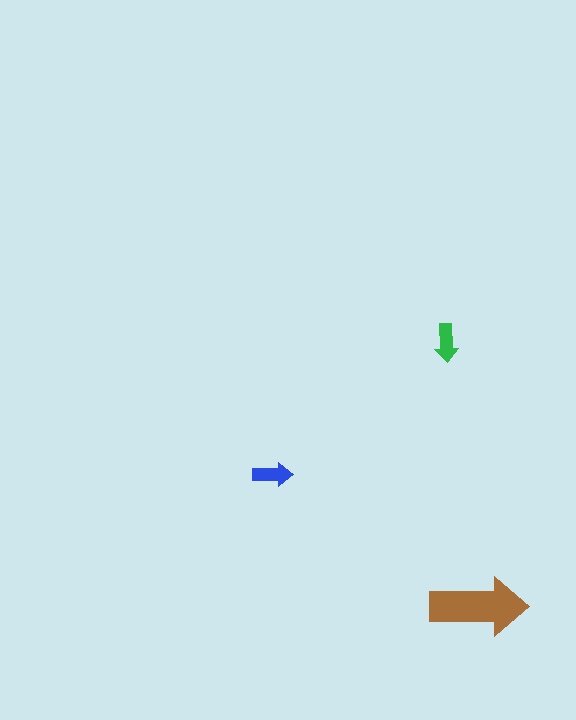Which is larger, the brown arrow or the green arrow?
The brown one.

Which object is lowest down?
The brown arrow is bottommost.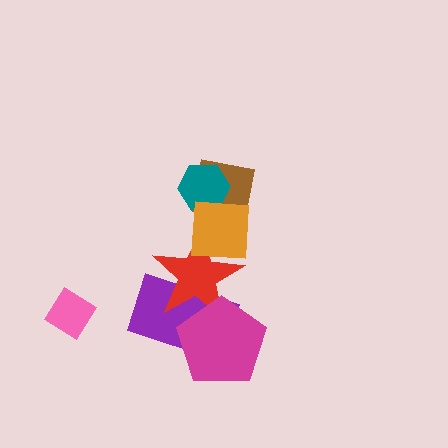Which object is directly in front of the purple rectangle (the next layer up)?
The red star is directly in front of the purple rectangle.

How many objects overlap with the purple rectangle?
2 objects overlap with the purple rectangle.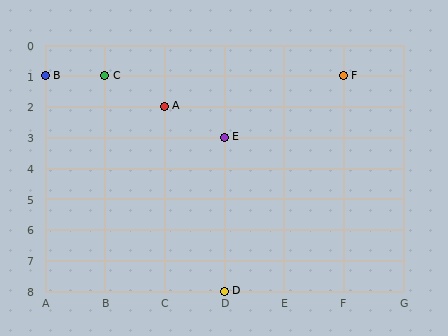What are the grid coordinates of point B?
Point B is at grid coordinates (A, 1).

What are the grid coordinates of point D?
Point D is at grid coordinates (D, 8).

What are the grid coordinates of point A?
Point A is at grid coordinates (C, 2).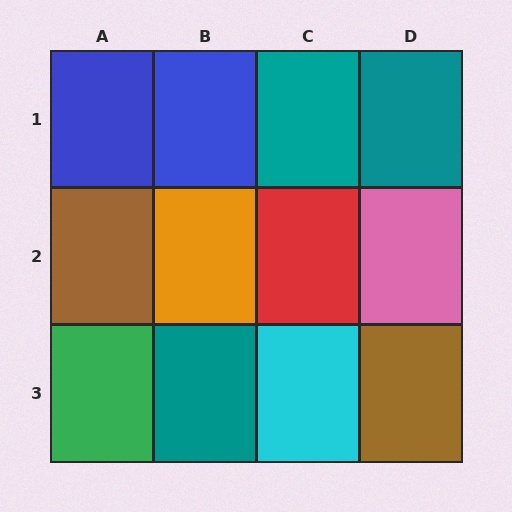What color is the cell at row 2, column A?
Brown.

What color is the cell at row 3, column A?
Green.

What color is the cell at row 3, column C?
Cyan.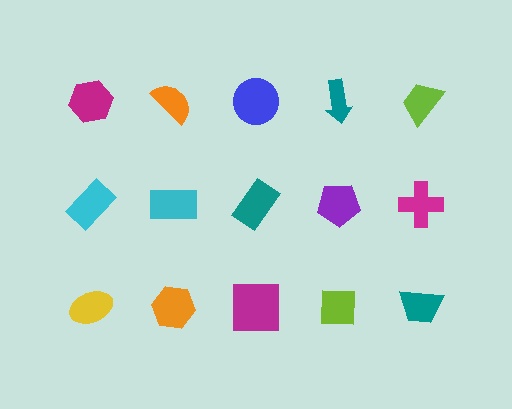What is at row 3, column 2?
An orange hexagon.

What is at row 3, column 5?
A teal trapezoid.